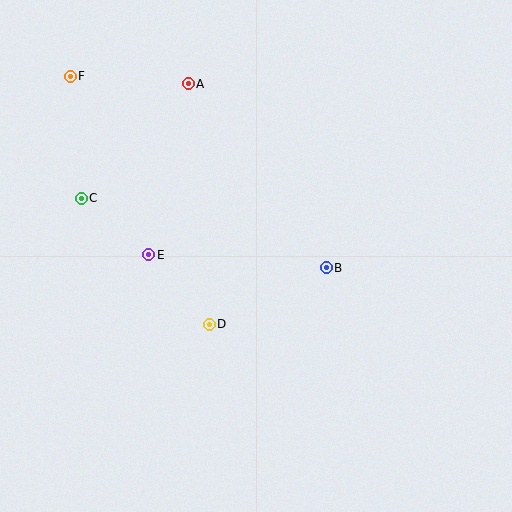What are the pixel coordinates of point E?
Point E is at (149, 255).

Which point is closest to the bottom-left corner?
Point D is closest to the bottom-left corner.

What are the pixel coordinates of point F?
Point F is at (70, 76).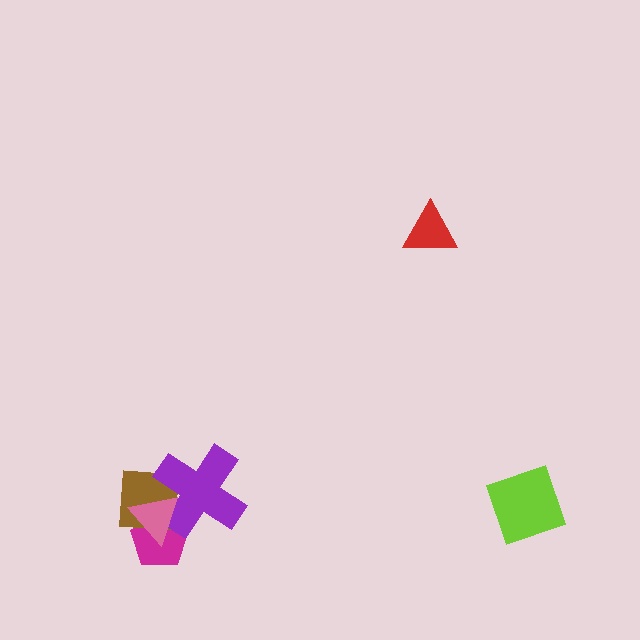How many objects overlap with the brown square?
3 objects overlap with the brown square.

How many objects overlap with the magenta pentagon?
3 objects overlap with the magenta pentagon.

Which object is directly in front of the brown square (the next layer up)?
The purple cross is directly in front of the brown square.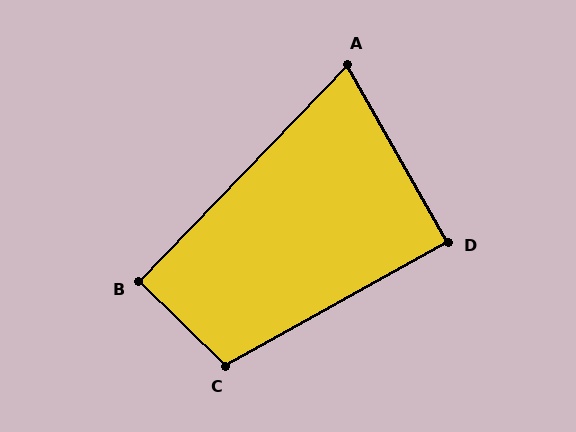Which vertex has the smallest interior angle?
A, at approximately 73 degrees.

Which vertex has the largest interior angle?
C, at approximately 107 degrees.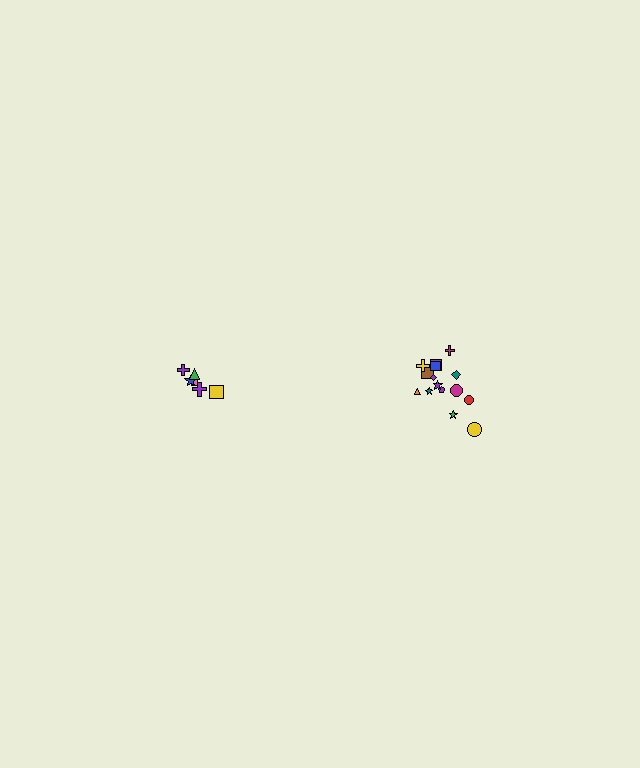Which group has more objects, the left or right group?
The right group.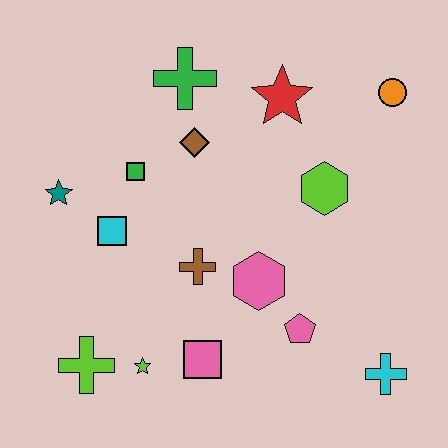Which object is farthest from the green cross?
The cyan cross is farthest from the green cross.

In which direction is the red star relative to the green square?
The red star is to the right of the green square.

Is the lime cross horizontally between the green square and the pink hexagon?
No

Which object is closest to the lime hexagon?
The red star is closest to the lime hexagon.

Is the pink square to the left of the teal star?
No